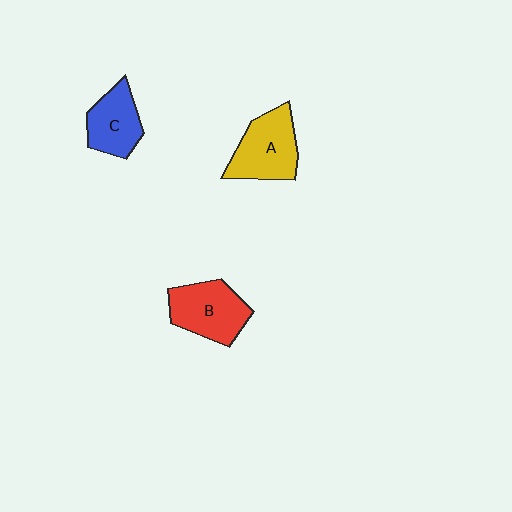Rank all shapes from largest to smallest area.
From largest to smallest: A (yellow), B (red), C (blue).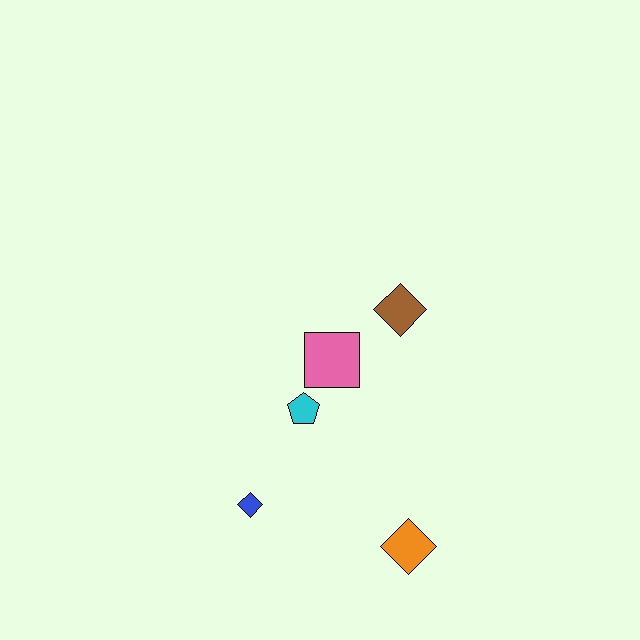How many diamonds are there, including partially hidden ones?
There are 3 diamonds.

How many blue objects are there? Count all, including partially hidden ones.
There is 1 blue object.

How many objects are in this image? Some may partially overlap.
There are 5 objects.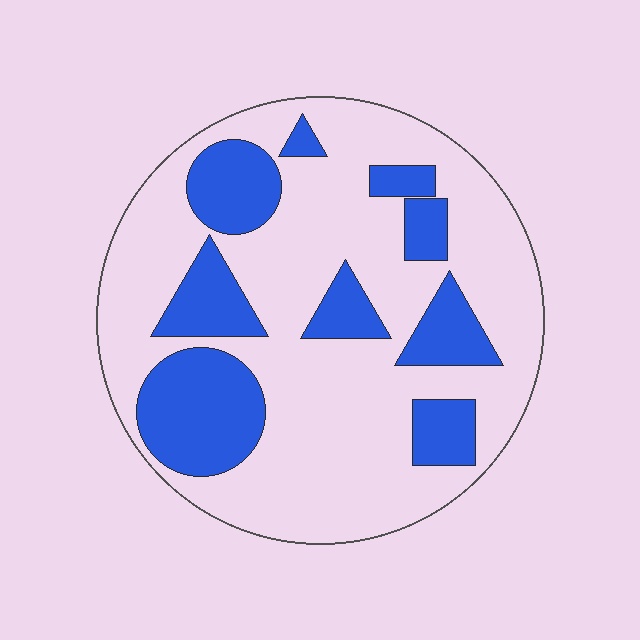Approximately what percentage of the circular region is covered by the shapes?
Approximately 30%.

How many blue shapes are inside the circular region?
9.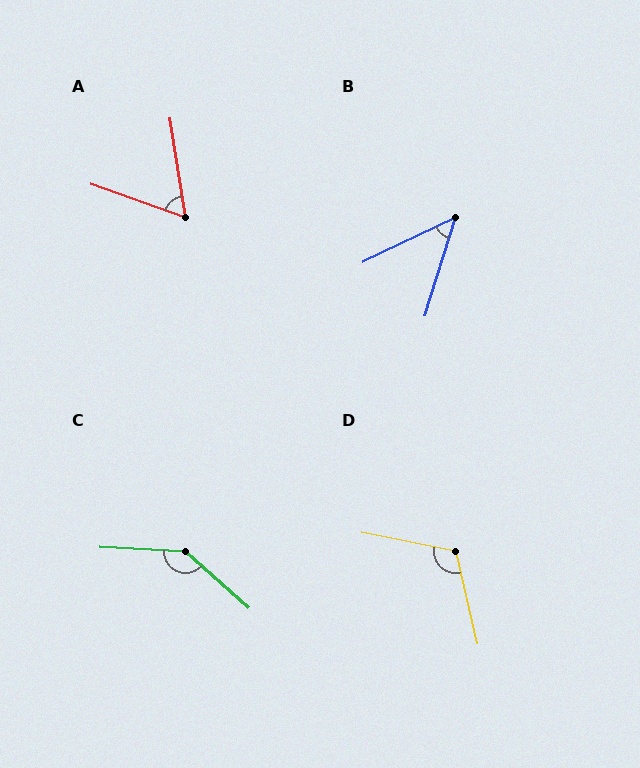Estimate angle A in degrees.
Approximately 62 degrees.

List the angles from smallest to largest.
B (47°), A (62°), D (114°), C (141°).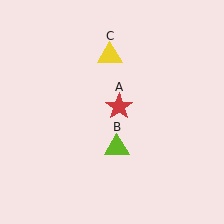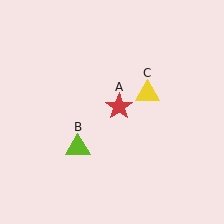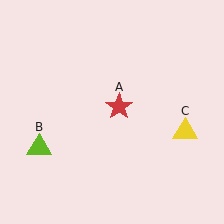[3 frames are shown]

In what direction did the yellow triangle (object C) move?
The yellow triangle (object C) moved down and to the right.